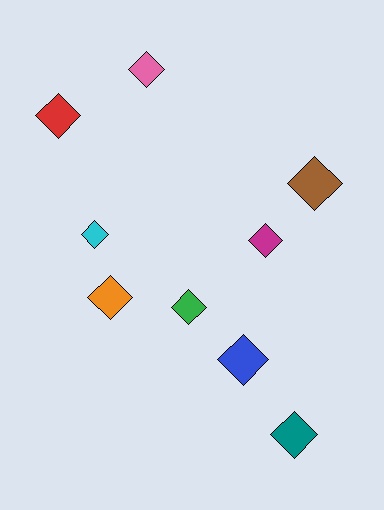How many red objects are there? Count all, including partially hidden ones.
There is 1 red object.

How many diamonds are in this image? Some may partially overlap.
There are 9 diamonds.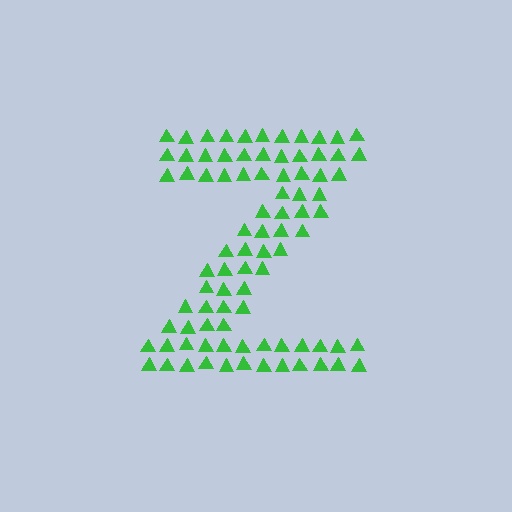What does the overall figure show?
The overall figure shows the letter Z.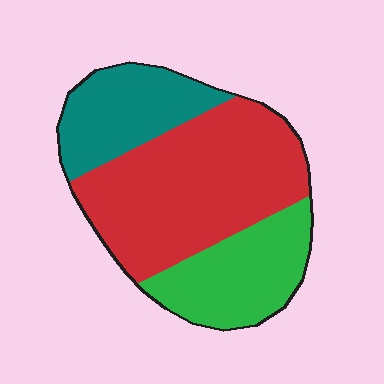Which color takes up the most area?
Red, at roughly 50%.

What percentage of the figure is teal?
Teal covers roughly 25% of the figure.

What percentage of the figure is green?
Green takes up about one quarter (1/4) of the figure.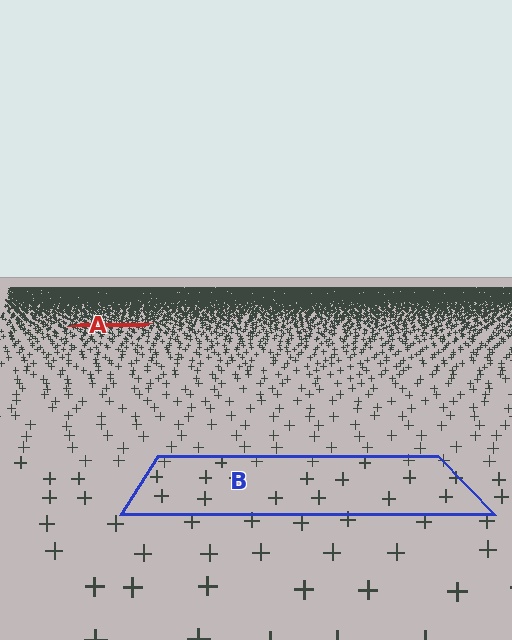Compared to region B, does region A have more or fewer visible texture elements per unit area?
Region A has more texture elements per unit area — they are packed more densely because it is farther away.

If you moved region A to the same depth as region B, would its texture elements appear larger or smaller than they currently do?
They would appear larger. At a closer depth, the same texture elements are projected at a bigger on-screen size.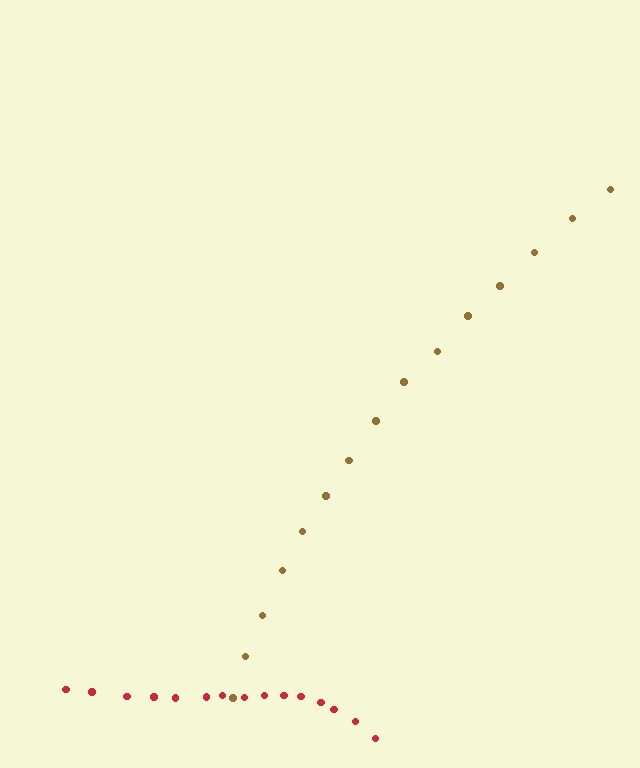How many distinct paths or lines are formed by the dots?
There are 2 distinct paths.